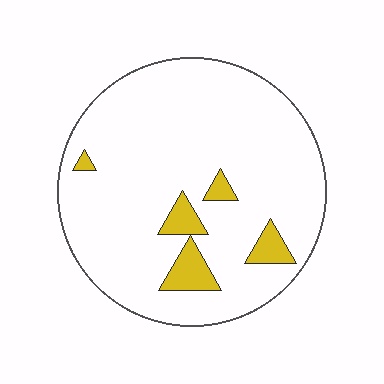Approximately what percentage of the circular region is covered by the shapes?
Approximately 10%.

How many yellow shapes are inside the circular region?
5.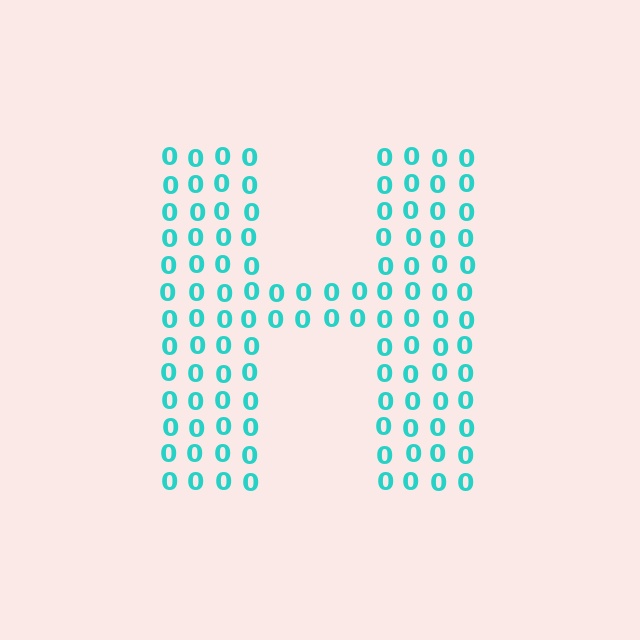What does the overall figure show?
The overall figure shows the letter H.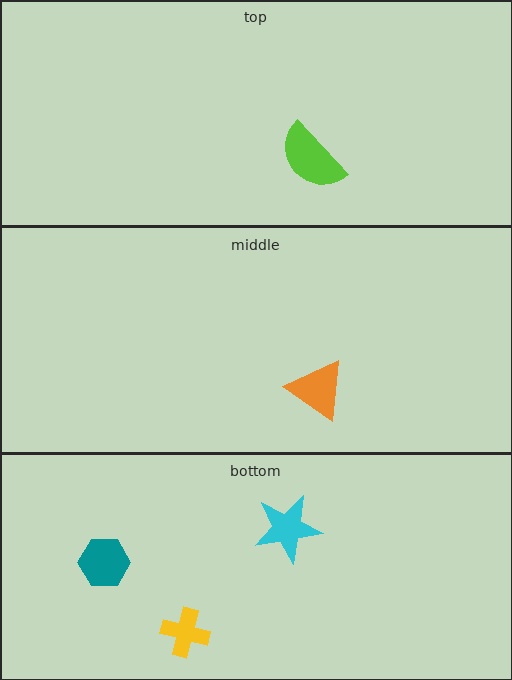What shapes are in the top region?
The lime semicircle.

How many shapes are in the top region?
1.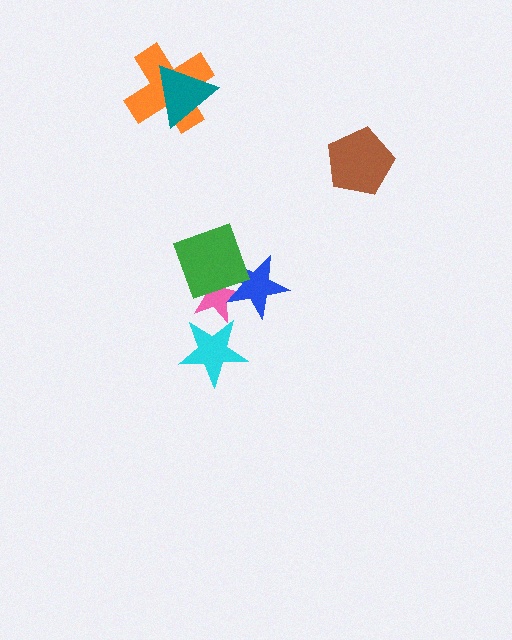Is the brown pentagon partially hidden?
No, no other shape covers it.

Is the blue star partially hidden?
Yes, it is partially covered by another shape.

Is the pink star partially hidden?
Yes, it is partially covered by another shape.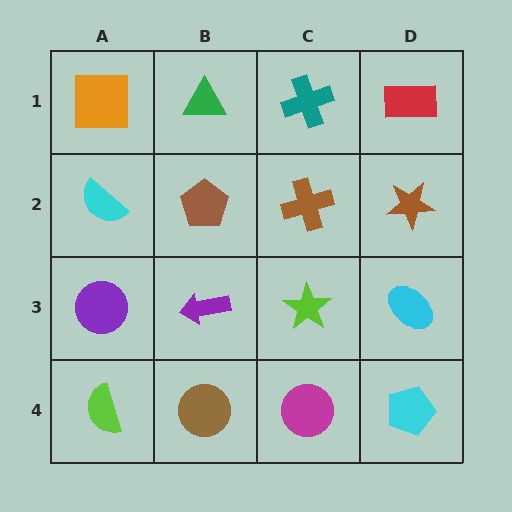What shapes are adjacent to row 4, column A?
A purple circle (row 3, column A), a brown circle (row 4, column B).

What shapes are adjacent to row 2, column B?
A green triangle (row 1, column B), a purple arrow (row 3, column B), a cyan semicircle (row 2, column A), a brown cross (row 2, column C).